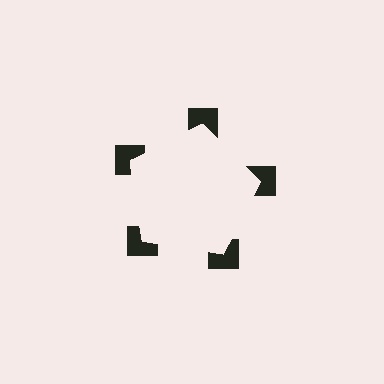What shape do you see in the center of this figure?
An illusory pentagon — its edges are inferred from the aligned wedge cuts in the notched squares, not physically drawn.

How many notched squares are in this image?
There are 5 — one at each vertex of the illusory pentagon.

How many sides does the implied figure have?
5 sides.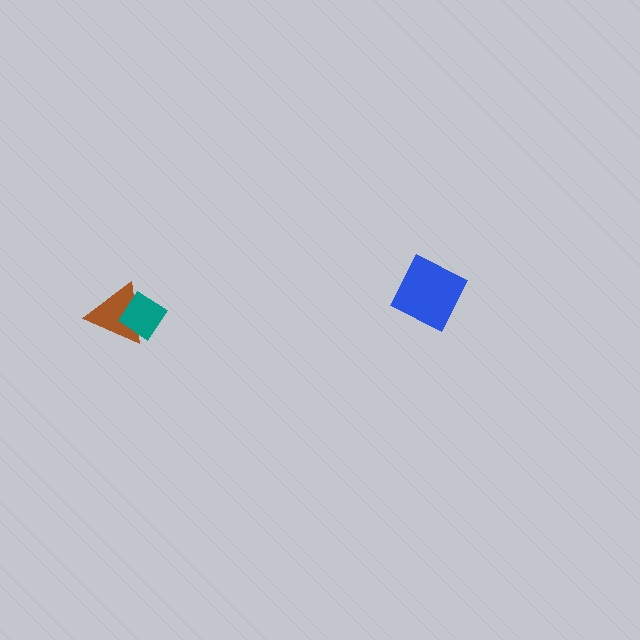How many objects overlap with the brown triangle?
1 object overlaps with the brown triangle.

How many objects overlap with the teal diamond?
1 object overlaps with the teal diamond.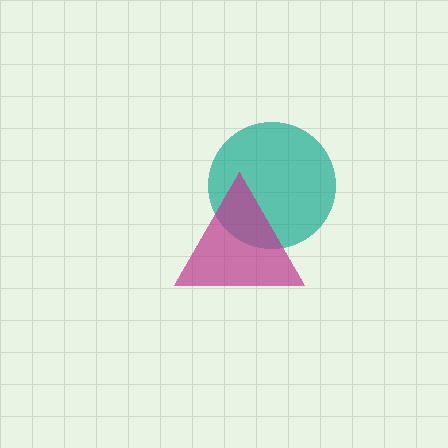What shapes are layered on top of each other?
The layered shapes are: a teal circle, a magenta triangle.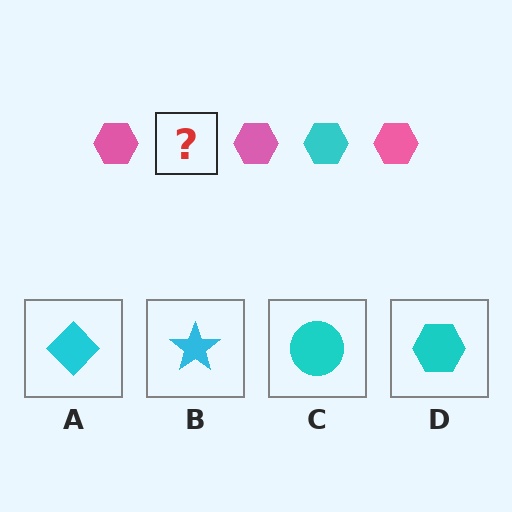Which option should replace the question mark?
Option D.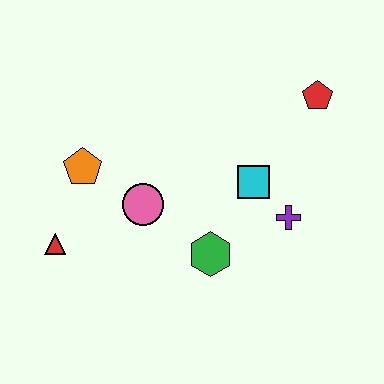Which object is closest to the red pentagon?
The cyan square is closest to the red pentagon.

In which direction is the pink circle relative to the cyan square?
The pink circle is to the left of the cyan square.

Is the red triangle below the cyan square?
Yes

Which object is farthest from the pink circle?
The red pentagon is farthest from the pink circle.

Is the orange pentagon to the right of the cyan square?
No